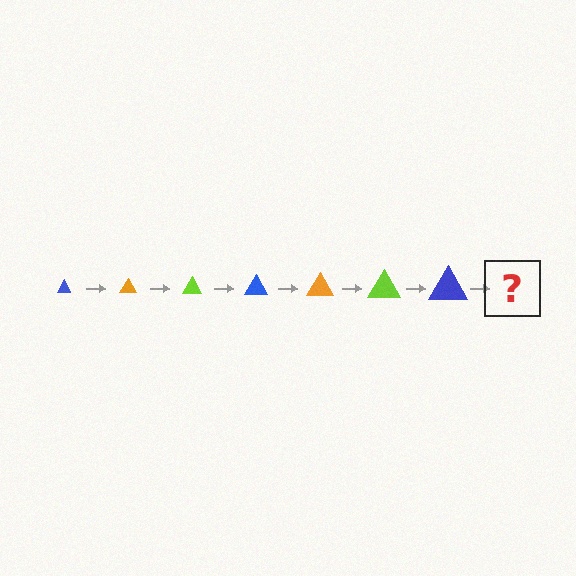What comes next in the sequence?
The next element should be an orange triangle, larger than the previous one.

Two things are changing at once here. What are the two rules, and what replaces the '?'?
The two rules are that the triangle grows larger each step and the color cycles through blue, orange, and lime. The '?' should be an orange triangle, larger than the previous one.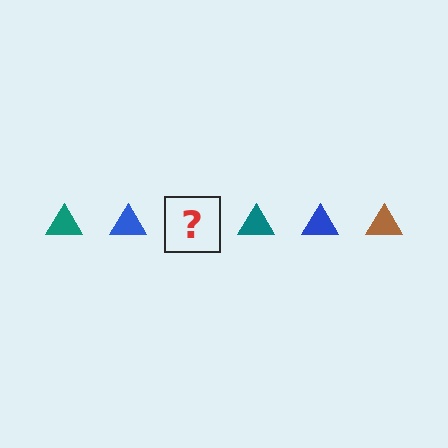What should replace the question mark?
The question mark should be replaced with a brown triangle.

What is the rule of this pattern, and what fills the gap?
The rule is that the pattern cycles through teal, blue, brown triangles. The gap should be filled with a brown triangle.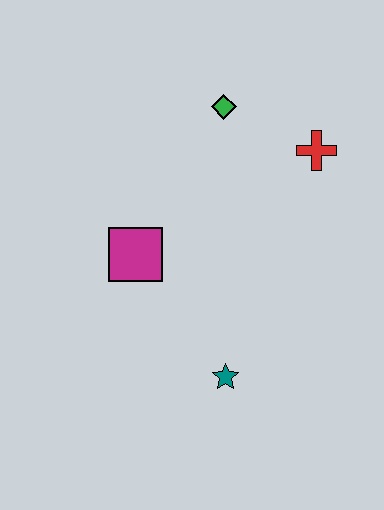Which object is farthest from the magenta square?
The red cross is farthest from the magenta square.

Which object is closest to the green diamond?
The red cross is closest to the green diamond.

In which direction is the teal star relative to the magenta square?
The teal star is below the magenta square.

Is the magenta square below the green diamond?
Yes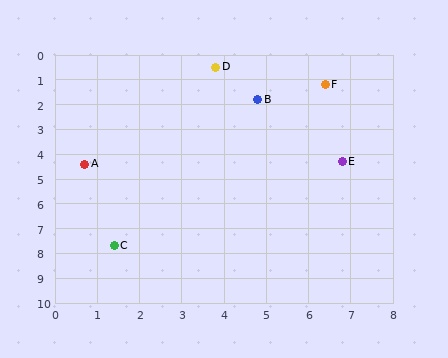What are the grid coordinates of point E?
Point E is at approximately (6.8, 4.3).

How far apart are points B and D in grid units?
Points B and D are about 1.6 grid units apart.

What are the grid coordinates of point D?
Point D is at approximately (3.8, 0.5).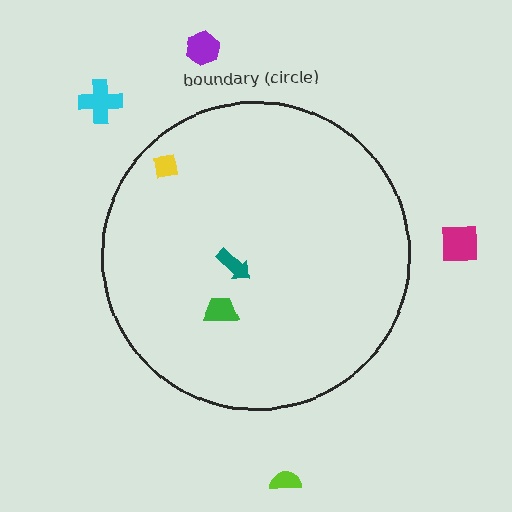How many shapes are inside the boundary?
3 inside, 4 outside.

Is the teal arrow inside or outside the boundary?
Inside.